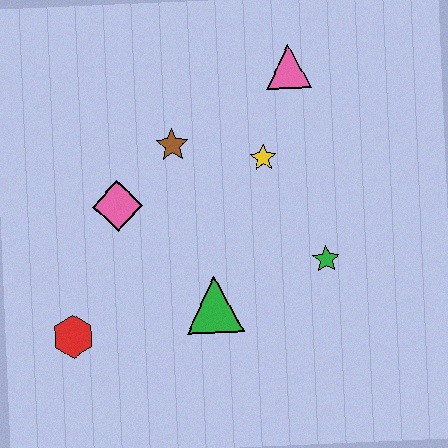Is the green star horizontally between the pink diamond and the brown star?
No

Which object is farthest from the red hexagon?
The pink triangle is farthest from the red hexagon.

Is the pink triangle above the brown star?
Yes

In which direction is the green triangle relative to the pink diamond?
The green triangle is below the pink diamond.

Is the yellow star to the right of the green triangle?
Yes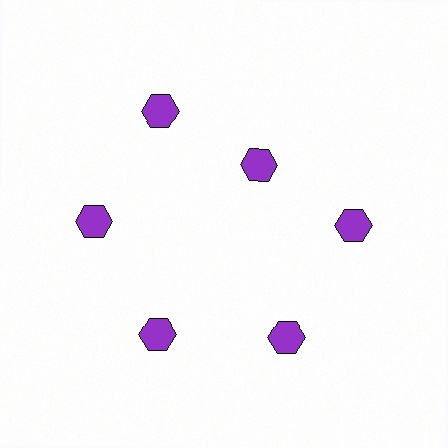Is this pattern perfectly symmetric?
No. The 6 purple hexagons are arranged in a ring, but one element near the 1 o'clock position is pulled inward toward the center, breaking the 6-fold rotational symmetry.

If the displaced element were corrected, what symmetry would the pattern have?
It would have 6-fold rotational symmetry — the pattern would map onto itself every 60 degrees.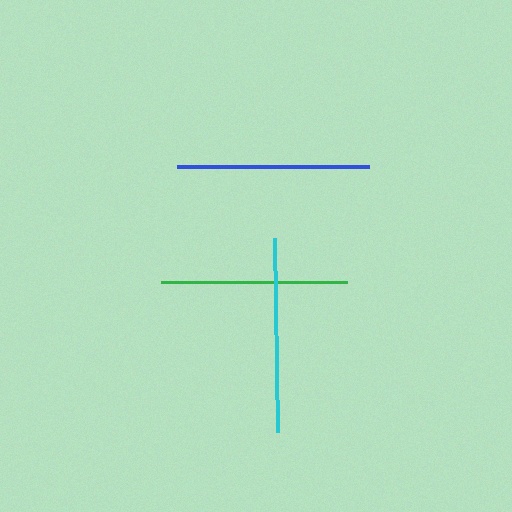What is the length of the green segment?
The green segment is approximately 186 pixels long.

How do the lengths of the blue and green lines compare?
The blue and green lines are approximately the same length.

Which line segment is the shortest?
The green line is the shortest at approximately 186 pixels.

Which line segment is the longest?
The cyan line is the longest at approximately 194 pixels.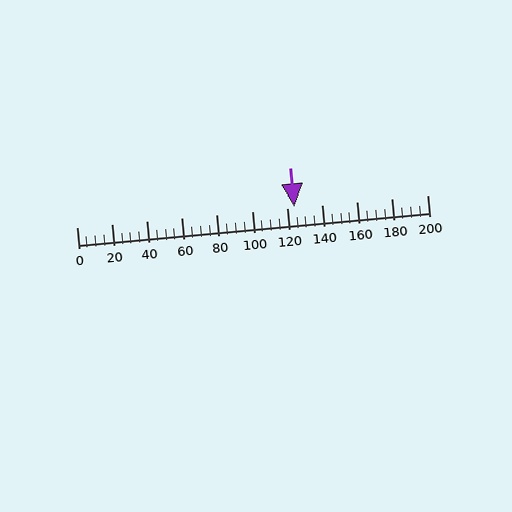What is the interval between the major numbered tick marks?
The major tick marks are spaced 20 units apart.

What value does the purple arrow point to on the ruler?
The purple arrow points to approximately 124.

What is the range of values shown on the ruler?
The ruler shows values from 0 to 200.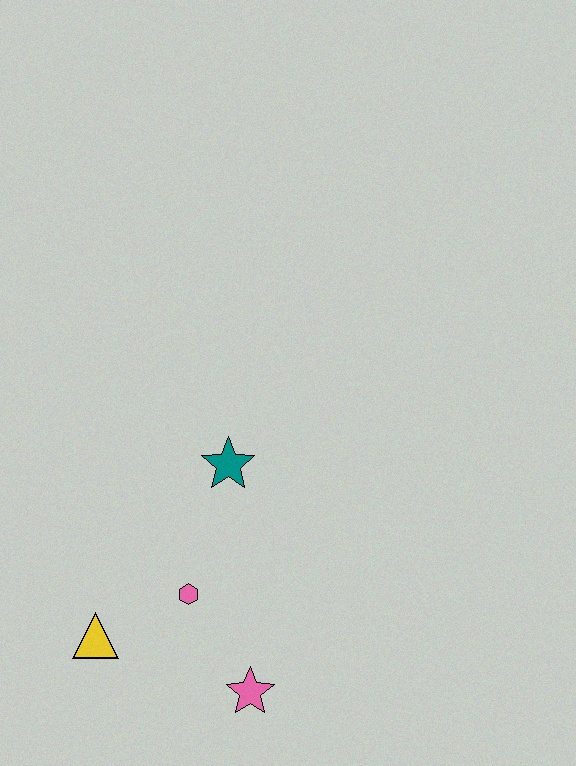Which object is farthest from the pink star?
The teal star is farthest from the pink star.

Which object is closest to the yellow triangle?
The pink hexagon is closest to the yellow triangle.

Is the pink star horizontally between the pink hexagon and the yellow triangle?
No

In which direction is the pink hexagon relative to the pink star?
The pink hexagon is above the pink star.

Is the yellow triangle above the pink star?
Yes